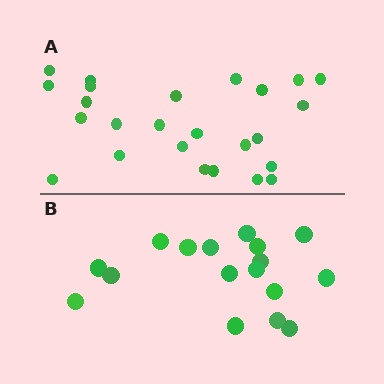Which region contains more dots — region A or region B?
Region A (the top region) has more dots.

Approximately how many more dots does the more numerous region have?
Region A has roughly 8 or so more dots than region B.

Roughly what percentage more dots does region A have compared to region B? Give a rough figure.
About 45% more.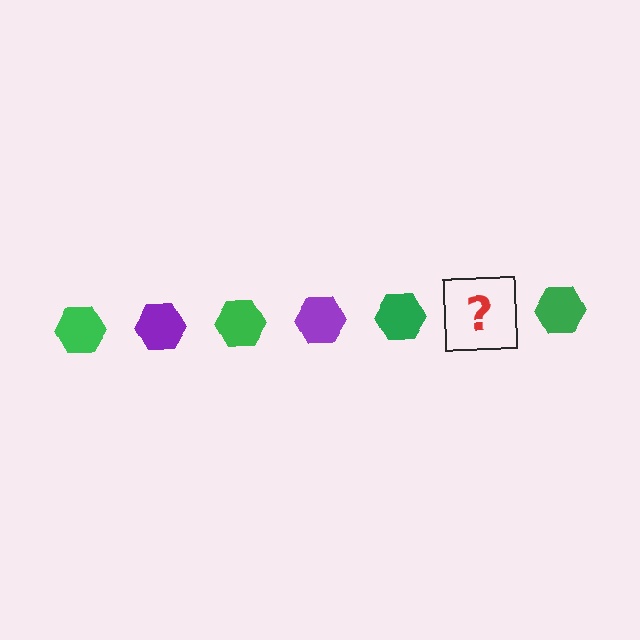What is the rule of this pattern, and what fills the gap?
The rule is that the pattern cycles through green, purple hexagons. The gap should be filled with a purple hexagon.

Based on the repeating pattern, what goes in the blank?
The blank should be a purple hexagon.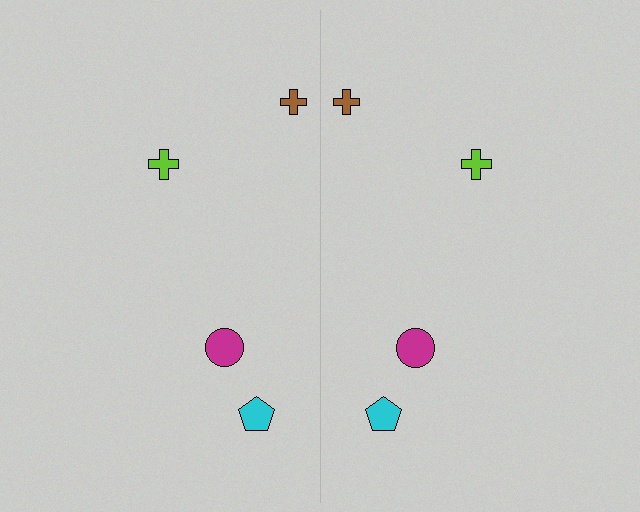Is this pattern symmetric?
Yes, this pattern has bilateral (reflection) symmetry.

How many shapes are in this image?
There are 8 shapes in this image.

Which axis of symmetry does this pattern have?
The pattern has a vertical axis of symmetry running through the center of the image.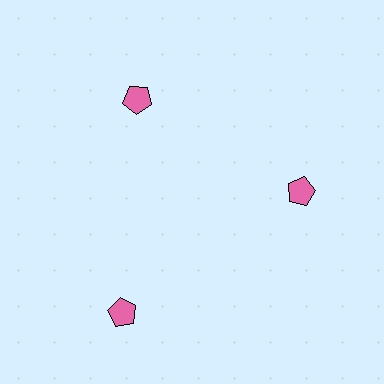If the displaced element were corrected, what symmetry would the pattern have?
It would have 3-fold rotational symmetry — the pattern would map onto itself every 120 degrees.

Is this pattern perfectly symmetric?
No. The 3 pink pentagons are arranged in a ring, but one element near the 7 o'clock position is pushed outward from the center, breaking the 3-fold rotational symmetry.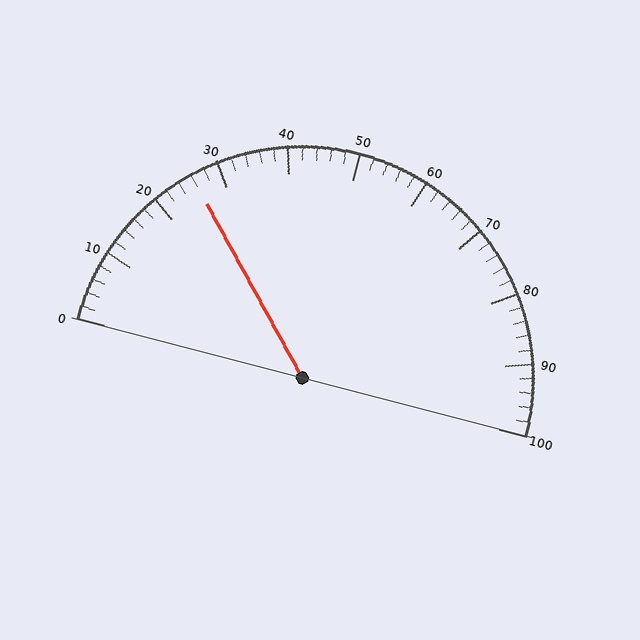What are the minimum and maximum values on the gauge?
The gauge ranges from 0 to 100.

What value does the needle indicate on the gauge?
The needle indicates approximately 26.